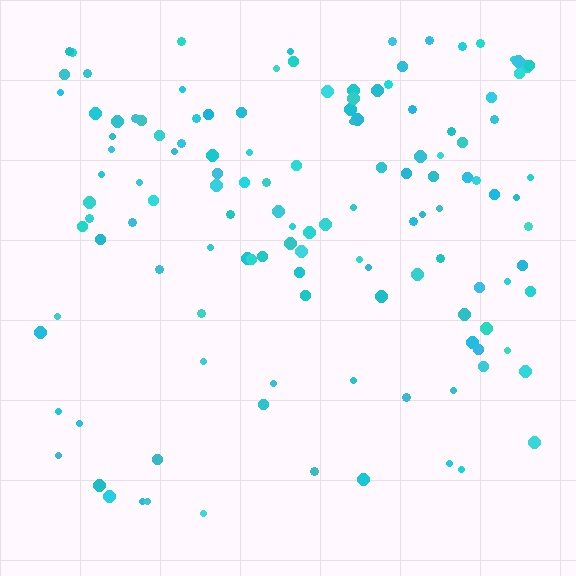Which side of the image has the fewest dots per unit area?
The bottom.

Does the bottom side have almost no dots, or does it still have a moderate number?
Still a moderate number, just noticeably fewer than the top.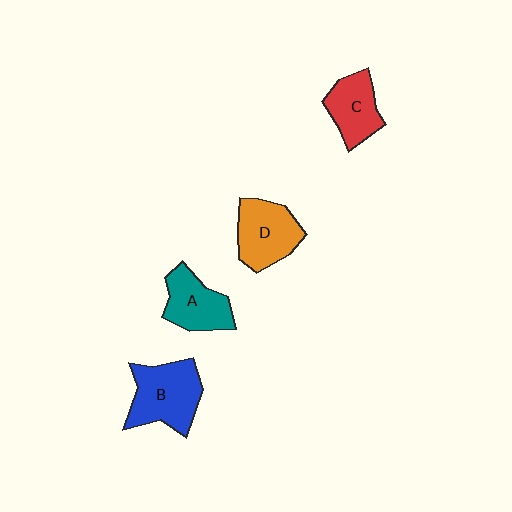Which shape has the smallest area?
Shape C (red).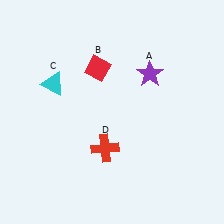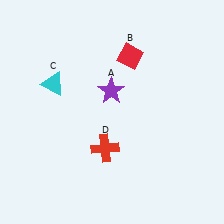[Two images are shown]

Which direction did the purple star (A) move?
The purple star (A) moved left.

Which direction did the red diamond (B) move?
The red diamond (B) moved right.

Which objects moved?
The objects that moved are: the purple star (A), the red diamond (B).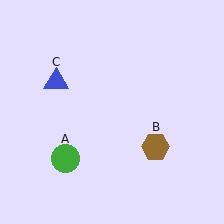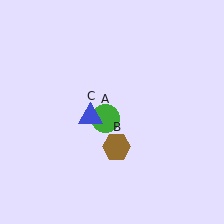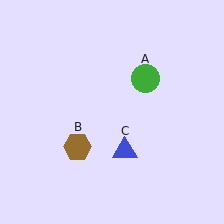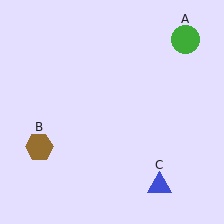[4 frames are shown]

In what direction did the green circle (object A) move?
The green circle (object A) moved up and to the right.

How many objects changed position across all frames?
3 objects changed position: green circle (object A), brown hexagon (object B), blue triangle (object C).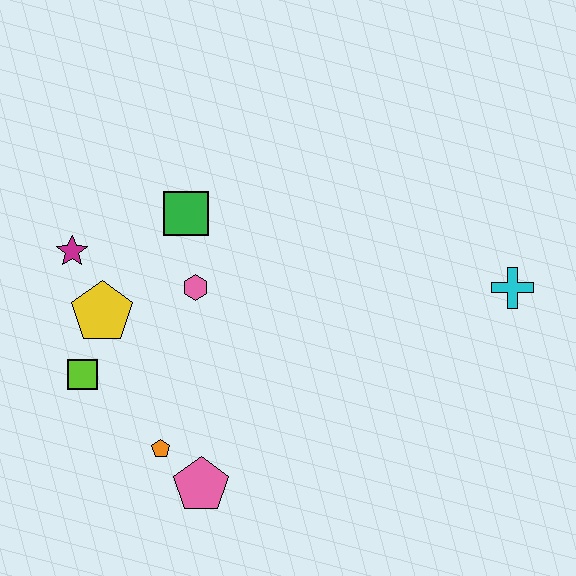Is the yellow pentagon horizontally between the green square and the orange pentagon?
No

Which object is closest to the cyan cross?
The pink hexagon is closest to the cyan cross.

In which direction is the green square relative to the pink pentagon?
The green square is above the pink pentagon.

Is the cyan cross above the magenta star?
No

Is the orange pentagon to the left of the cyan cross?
Yes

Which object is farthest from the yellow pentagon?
The cyan cross is farthest from the yellow pentagon.